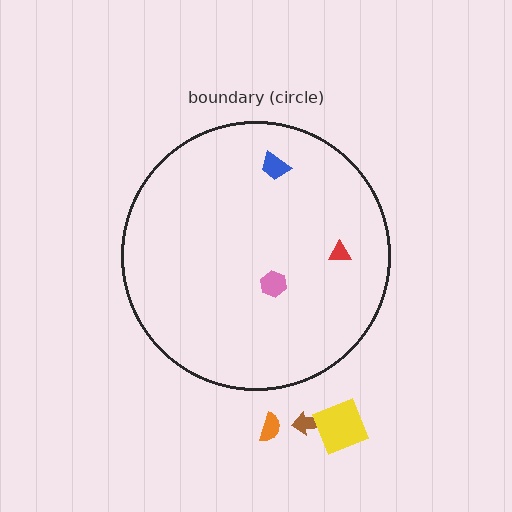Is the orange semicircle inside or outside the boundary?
Outside.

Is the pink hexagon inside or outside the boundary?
Inside.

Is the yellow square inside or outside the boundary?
Outside.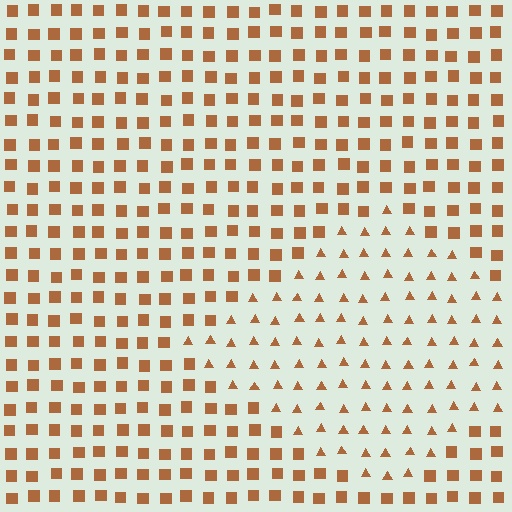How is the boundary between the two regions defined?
The boundary is defined by a change in element shape: triangles inside vs. squares outside. All elements share the same color and spacing.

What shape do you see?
I see a diamond.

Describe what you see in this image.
The image is filled with small brown elements arranged in a uniform grid. A diamond-shaped region contains triangles, while the surrounding area contains squares. The boundary is defined purely by the change in element shape.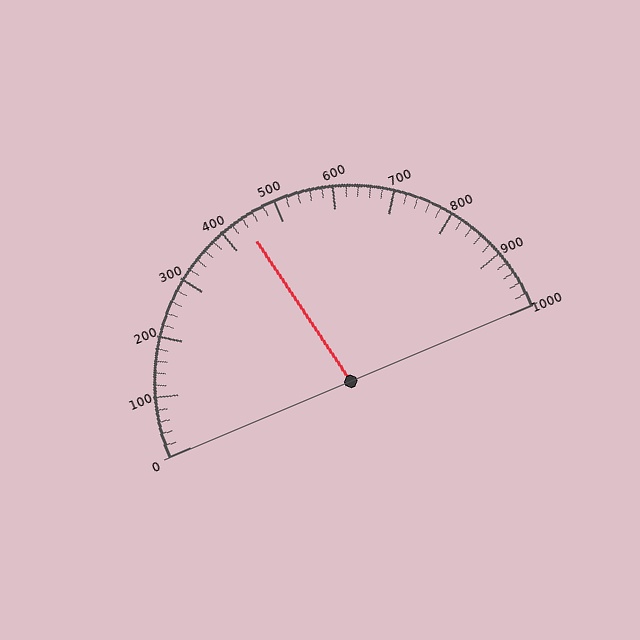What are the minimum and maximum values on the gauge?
The gauge ranges from 0 to 1000.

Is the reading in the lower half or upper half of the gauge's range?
The reading is in the lower half of the range (0 to 1000).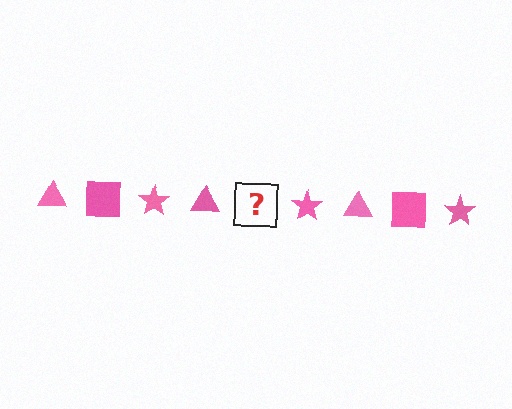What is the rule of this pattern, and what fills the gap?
The rule is that the pattern cycles through triangle, square, star shapes in pink. The gap should be filled with a pink square.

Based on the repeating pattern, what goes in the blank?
The blank should be a pink square.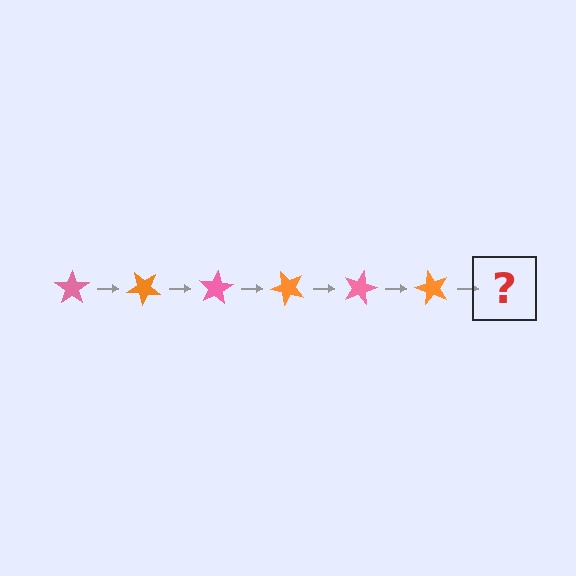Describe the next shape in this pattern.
It should be a pink star, rotated 240 degrees from the start.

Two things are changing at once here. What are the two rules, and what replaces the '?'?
The two rules are that it rotates 40 degrees each step and the color cycles through pink and orange. The '?' should be a pink star, rotated 240 degrees from the start.